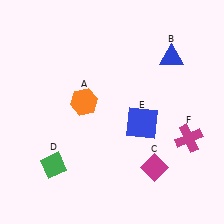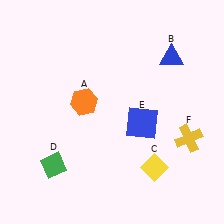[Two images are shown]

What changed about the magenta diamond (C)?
In Image 1, C is magenta. In Image 2, it changed to yellow.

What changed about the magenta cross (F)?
In Image 1, F is magenta. In Image 2, it changed to yellow.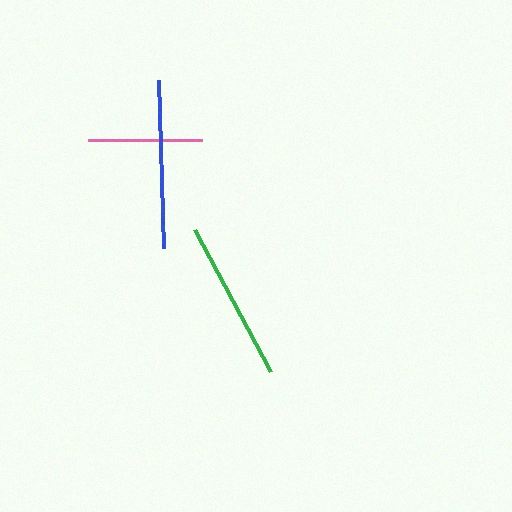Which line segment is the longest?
The blue line is the longest at approximately 167 pixels.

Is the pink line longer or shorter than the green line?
The green line is longer than the pink line.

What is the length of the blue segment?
The blue segment is approximately 167 pixels long.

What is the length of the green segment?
The green segment is approximately 161 pixels long.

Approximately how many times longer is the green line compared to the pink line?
The green line is approximately 1.4 times the length of the pink line.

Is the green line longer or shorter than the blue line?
The blue line is longer than the green line.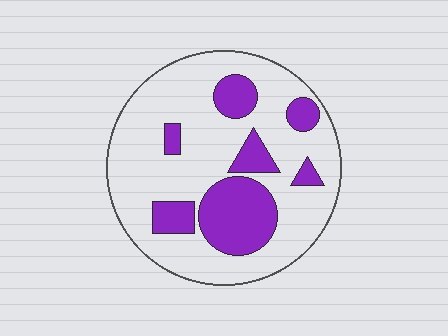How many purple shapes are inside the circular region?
7.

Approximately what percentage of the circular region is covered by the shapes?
Approximately 25%.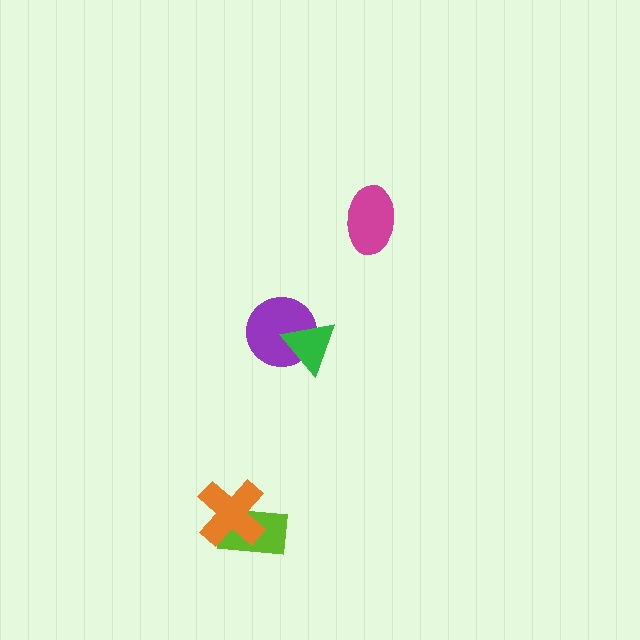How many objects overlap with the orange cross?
1 object overlaps with the orange cross.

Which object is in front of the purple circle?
The green triangle is in front of the purple circle.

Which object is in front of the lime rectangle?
The orange cross is in front of the lime rectangle.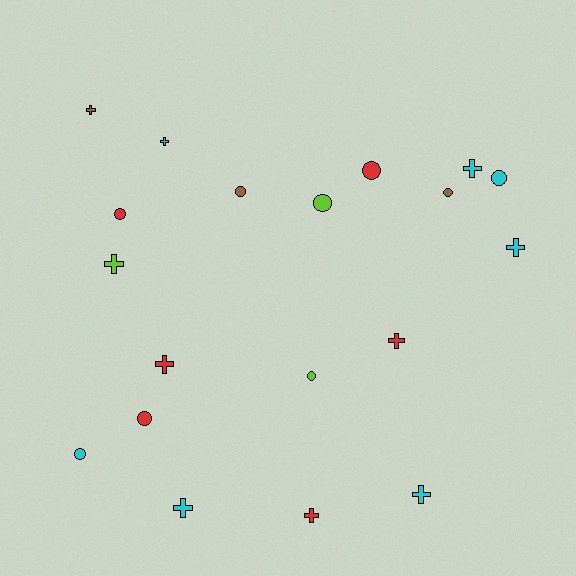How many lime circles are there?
There are 2 lime circles.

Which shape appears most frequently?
Cross, with 10 objects.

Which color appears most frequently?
Cyan, with 7 objects.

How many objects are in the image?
There are 19 objects.